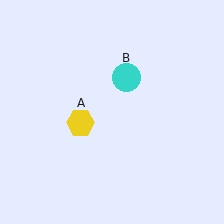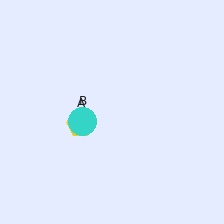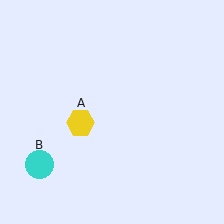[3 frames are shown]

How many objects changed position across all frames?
1 object changed position: cyan circle (object B).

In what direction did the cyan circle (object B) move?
The cyan circle (object B) moved down and to the left.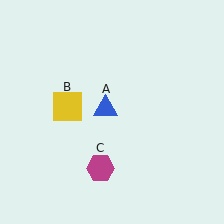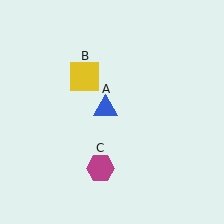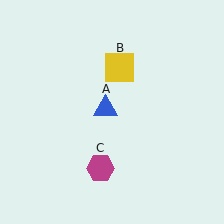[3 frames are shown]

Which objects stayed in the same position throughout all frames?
Blue triangle (object A) and magenta hexagon (object C) remained stationary.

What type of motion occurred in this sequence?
The yellow square (object B) rotated clockwise around the center of the scene.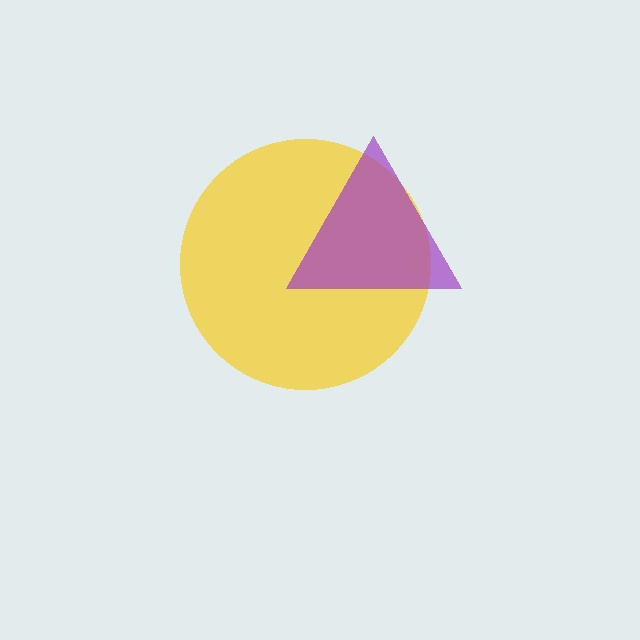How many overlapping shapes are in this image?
There are 2 overlapping shapes in the image.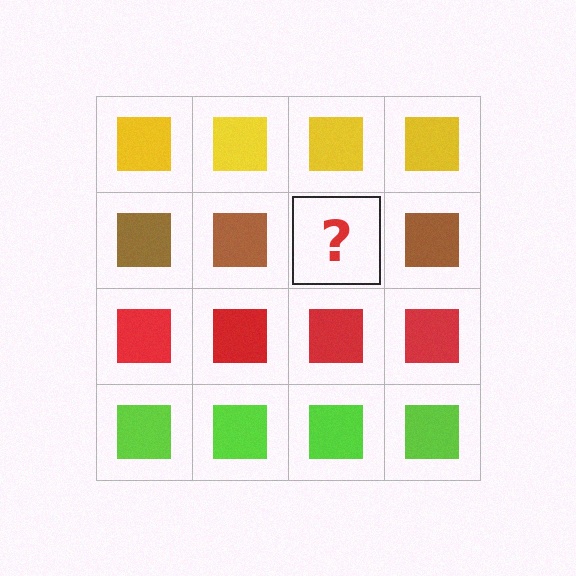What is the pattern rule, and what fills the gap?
The rule is that each row has a consistent color. The gap should be filled with a brown square.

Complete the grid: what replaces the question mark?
The question mark should be replaced with a brown square.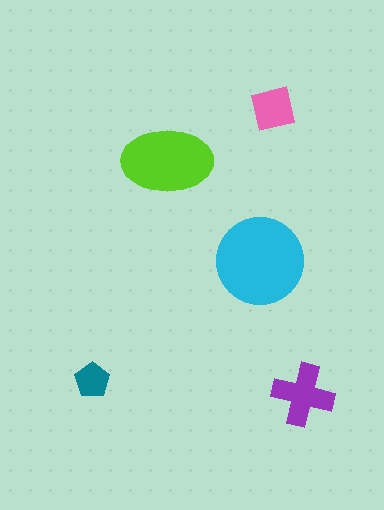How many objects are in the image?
There are 5 objects in the image.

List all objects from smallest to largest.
The teal pentagon, the pink square, the purple cross, the lime ellipse, the cyan circle.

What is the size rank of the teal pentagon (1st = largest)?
5th.